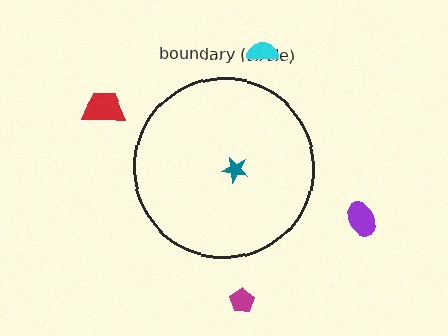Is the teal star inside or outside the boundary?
Inside.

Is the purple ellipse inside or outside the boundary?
Outside.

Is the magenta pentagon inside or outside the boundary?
Outside.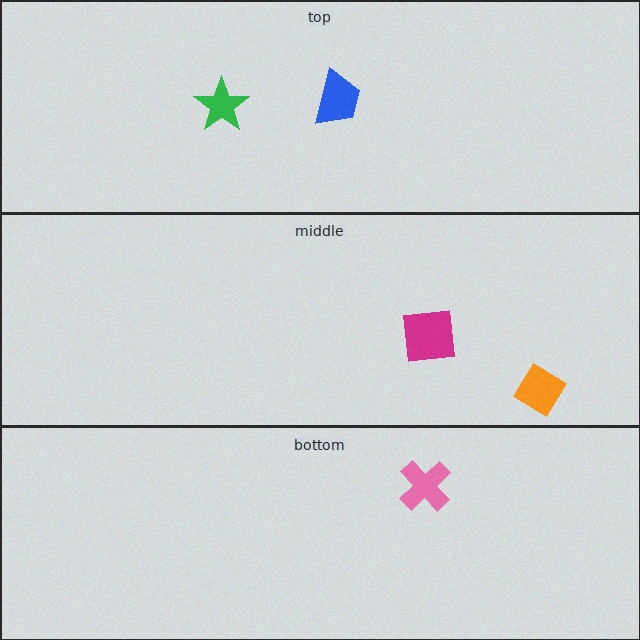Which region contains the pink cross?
The bottom region.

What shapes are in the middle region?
The orange diamond, the magenta square.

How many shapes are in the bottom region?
1.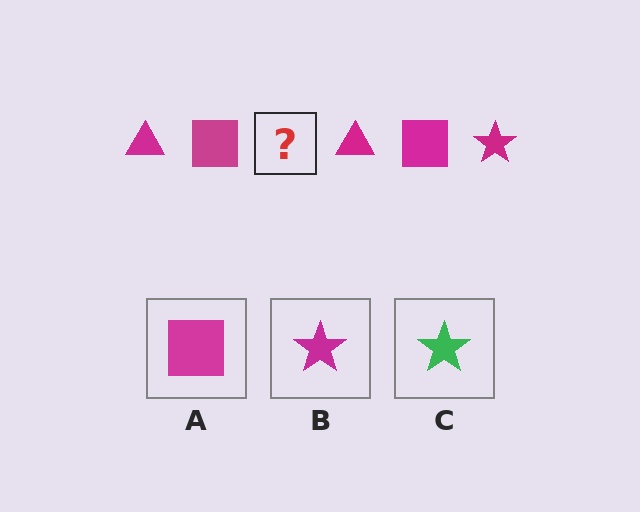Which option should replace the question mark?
Option B.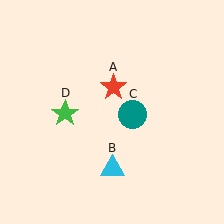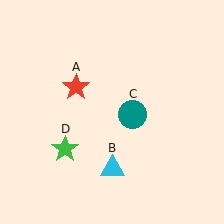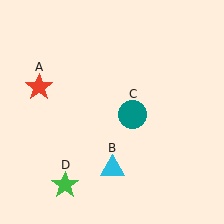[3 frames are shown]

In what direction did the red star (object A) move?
The red star (object A) moved left.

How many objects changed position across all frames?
2 objects changed position: red star (object A), green star (object D).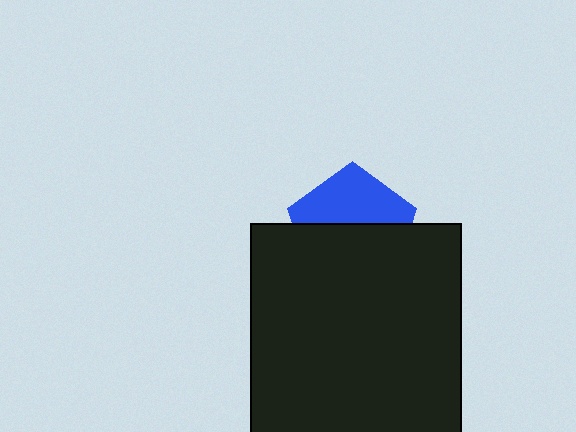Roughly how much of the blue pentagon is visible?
A small part of it is visible (roughly 44%).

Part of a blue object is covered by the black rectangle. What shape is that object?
It is a pentagon.